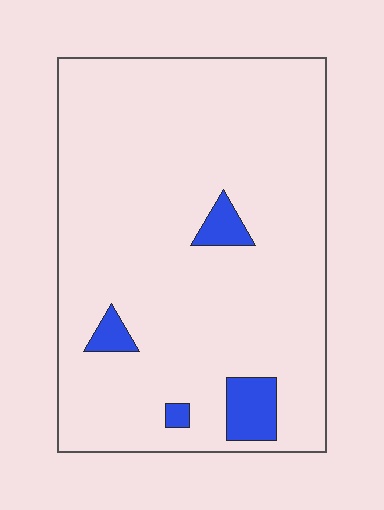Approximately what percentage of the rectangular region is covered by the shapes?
Approximately 5%.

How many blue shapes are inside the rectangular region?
4.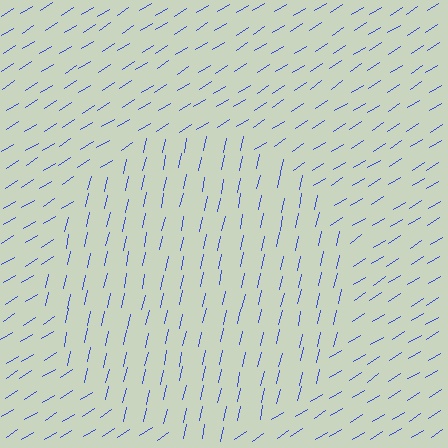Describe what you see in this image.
The image is filled with small blue line segments. A circle region in the image has lines oriented differently from the surrounding lines, creating a visible texture boundary.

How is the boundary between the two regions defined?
The boundary is defined purely by a change in line orientation (approximately 45 degrees difference). All lines are the same color and thickness.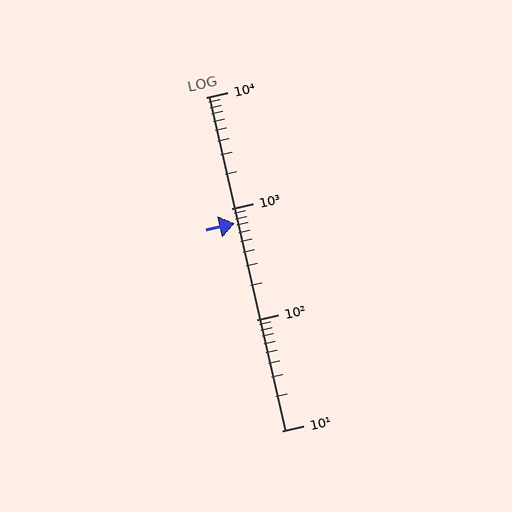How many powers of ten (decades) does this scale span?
The scale spans 3 decades, from 10 to 10000.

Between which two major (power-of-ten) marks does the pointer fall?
The pointer is between 100 and 1000.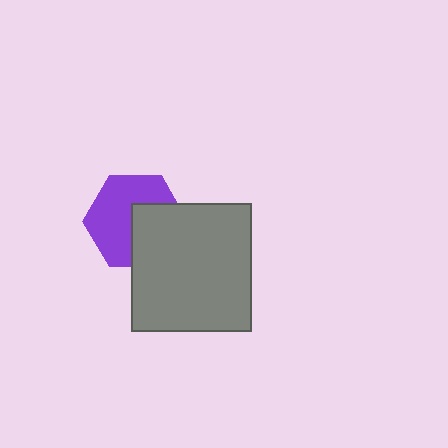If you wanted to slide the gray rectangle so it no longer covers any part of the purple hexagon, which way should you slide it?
Slide it toward the lower-right — that is the most direct way to separate the two shapes.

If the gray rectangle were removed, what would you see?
You would see the complete purple hexagon.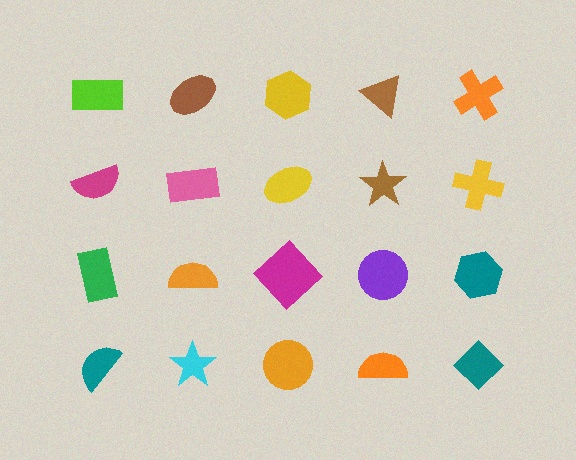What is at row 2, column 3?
A yellow ellipse.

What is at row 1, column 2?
A brown ellipse.